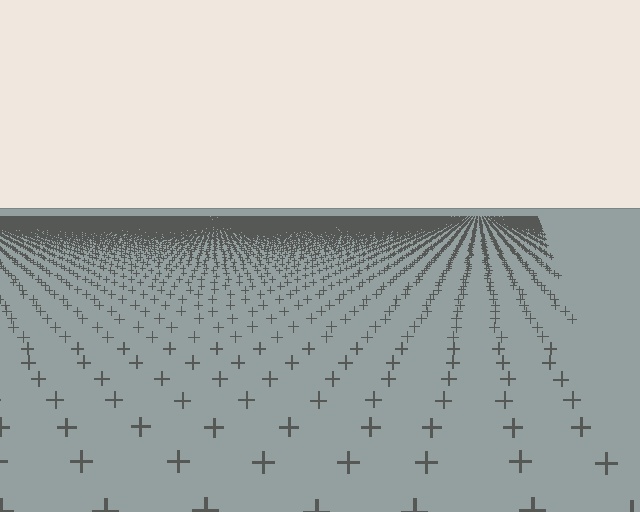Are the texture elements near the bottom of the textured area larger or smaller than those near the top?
Larger. Near the bottom, elements are closer to the viewer and appear at a bigger on-screen size.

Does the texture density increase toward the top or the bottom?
Density increases toward the top.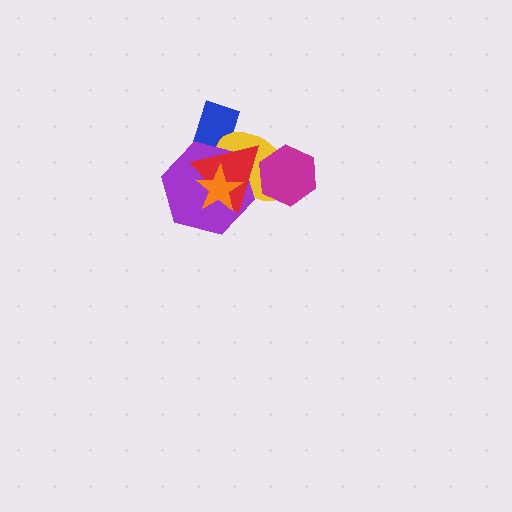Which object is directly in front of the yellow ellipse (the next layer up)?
The magenta hexagon is directly in front of the yellow ellipse.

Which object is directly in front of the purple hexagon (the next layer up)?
The red triangle is directly in front of the purple hexagon.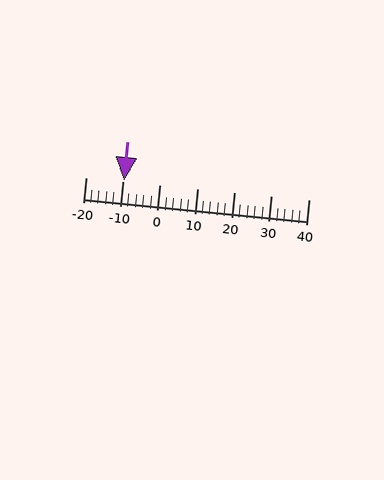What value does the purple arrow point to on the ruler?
The purple arrow points to approximately -10.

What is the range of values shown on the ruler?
The ruler shows values from -20 to 40.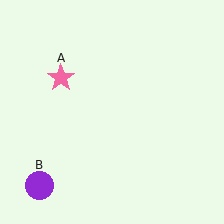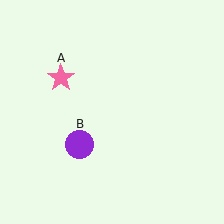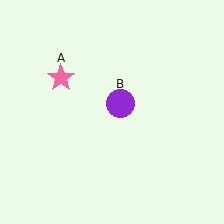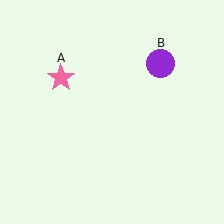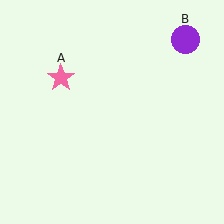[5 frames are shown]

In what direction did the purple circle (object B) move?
The purple circle (object B) moved up and to the right.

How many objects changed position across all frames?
1 object changed position: purple circle (object B).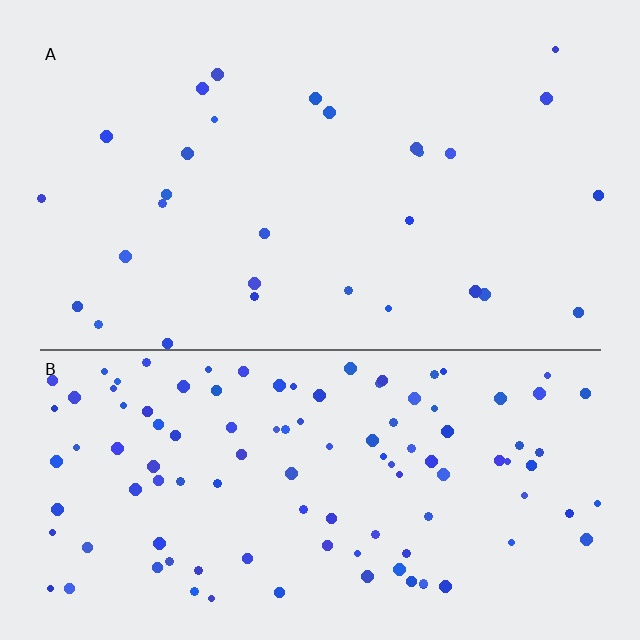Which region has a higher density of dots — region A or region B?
B (the bottom).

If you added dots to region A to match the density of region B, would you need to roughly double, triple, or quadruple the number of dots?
Approximately quadruple.